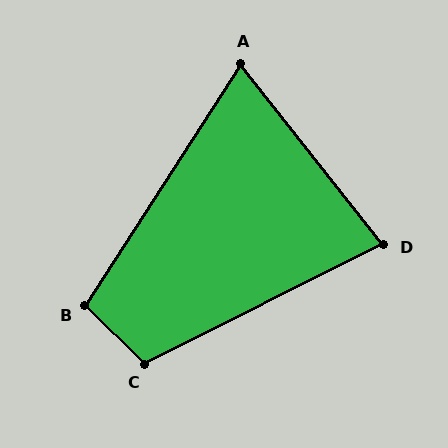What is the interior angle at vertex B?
Approximately 102 degrees (obtuse).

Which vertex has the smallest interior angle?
A, at approximately 71 degrees.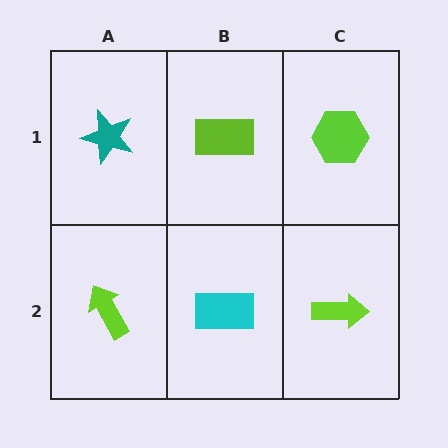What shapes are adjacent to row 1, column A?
A lime arrow (row 2, column A), a lime rectangle (row 1, column B).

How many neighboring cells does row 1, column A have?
2.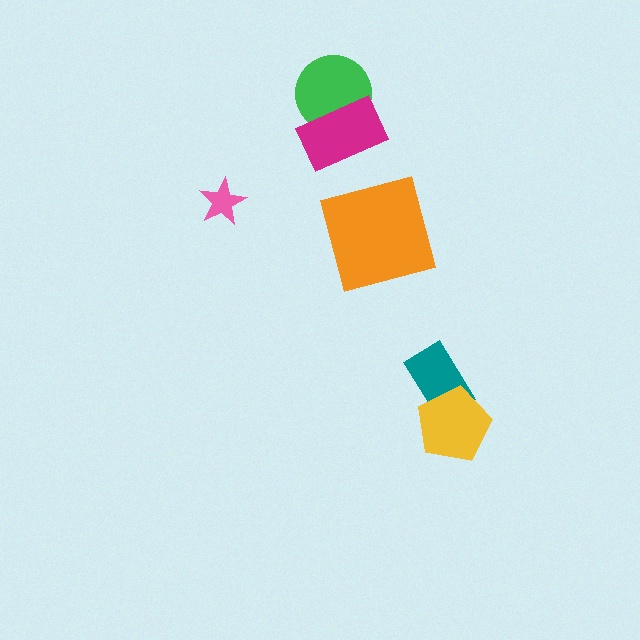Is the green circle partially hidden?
Yes, it is partially covered by another shape.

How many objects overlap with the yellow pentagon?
1 object overlaps with the yellow pentagon.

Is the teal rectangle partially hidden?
Yes, it is partially covered by another shape.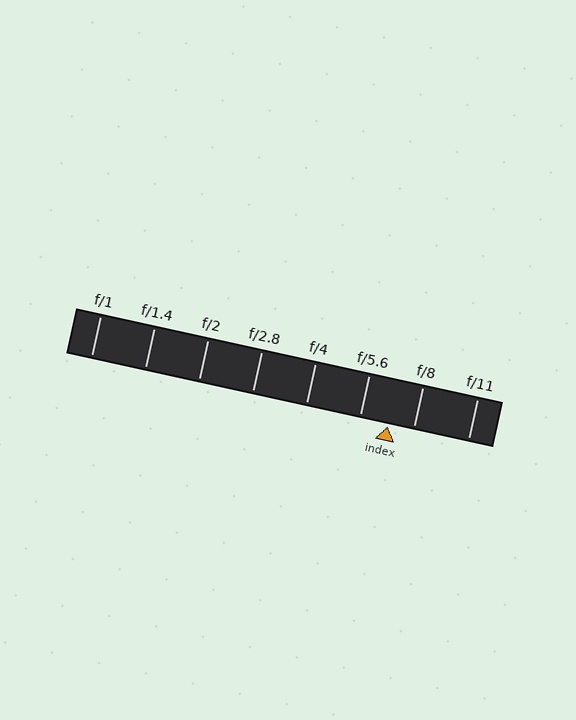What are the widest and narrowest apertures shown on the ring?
The widest aperture shown is f/1 and the narrowest is f/11.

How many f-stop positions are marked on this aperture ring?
There are 8 f-stop positions marked.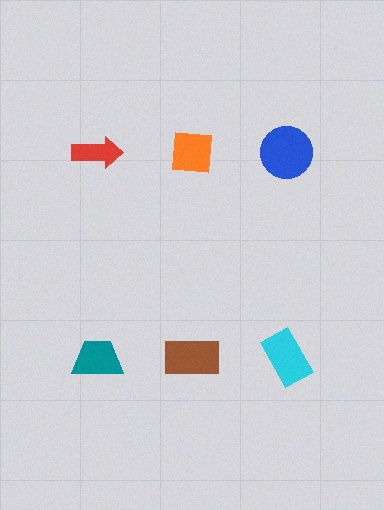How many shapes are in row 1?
3 shapes.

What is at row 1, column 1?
A red arrow.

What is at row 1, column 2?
An orange square.